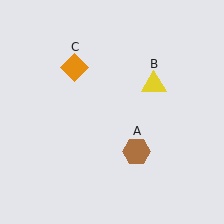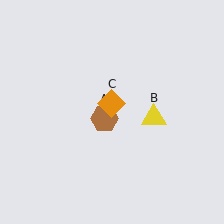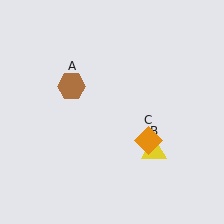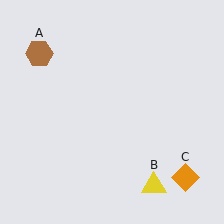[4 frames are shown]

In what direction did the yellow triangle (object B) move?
The yellow triangle (object B) moved down.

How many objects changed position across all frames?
3 objects changed position: brown hexagon (object A), yellow triangle (object B), orange diamond (object C).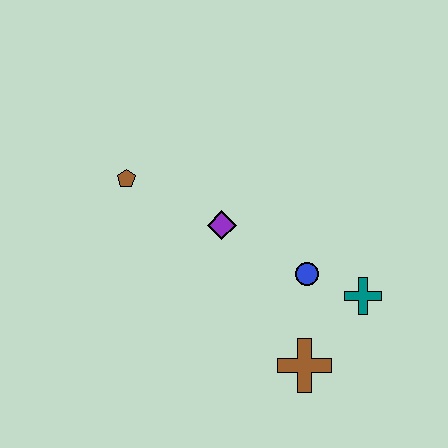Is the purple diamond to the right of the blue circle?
No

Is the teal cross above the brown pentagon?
No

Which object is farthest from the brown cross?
The brown pentagon is farthest from the brown cross.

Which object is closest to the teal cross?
The blue circle is closest to the teal cross.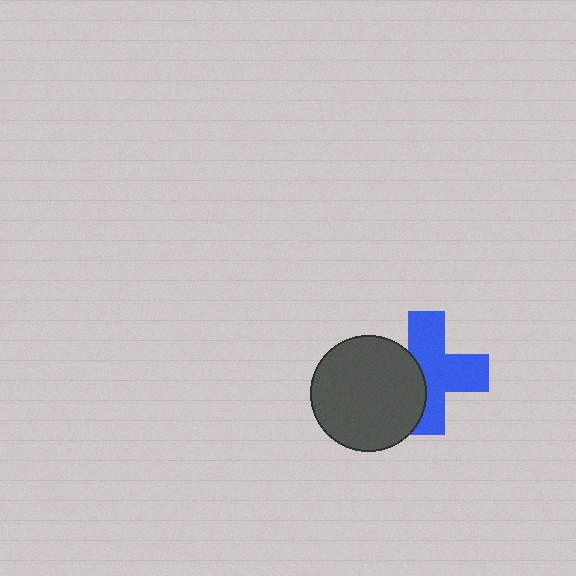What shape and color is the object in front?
The object in front is a dark gray circle.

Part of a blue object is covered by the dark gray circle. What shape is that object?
It is a cross.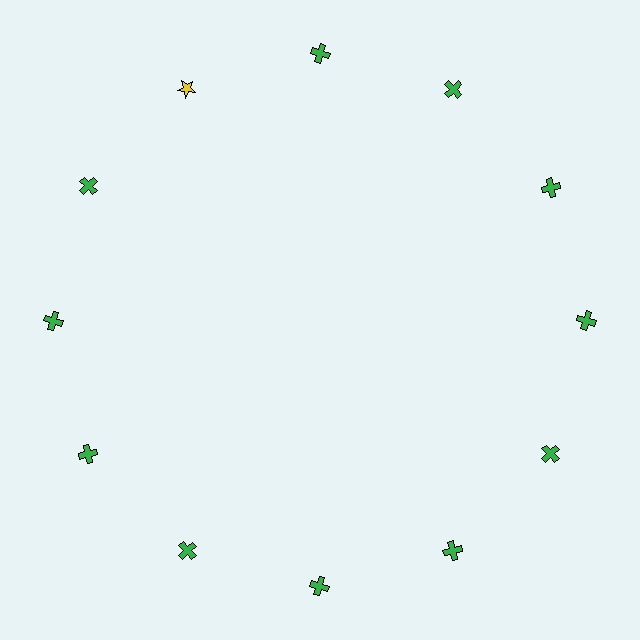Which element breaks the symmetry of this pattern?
The yellow star at roughly the 11 o'clock position breaks the symmetry. All other shapes are green crosses.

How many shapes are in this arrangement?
There are 12 shapes arranged in a ring pattern.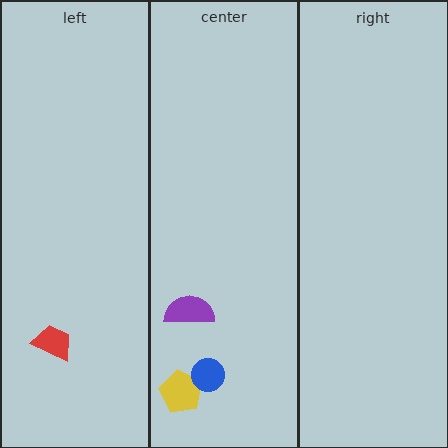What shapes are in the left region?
The red trapezoid.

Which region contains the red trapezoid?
The left region.